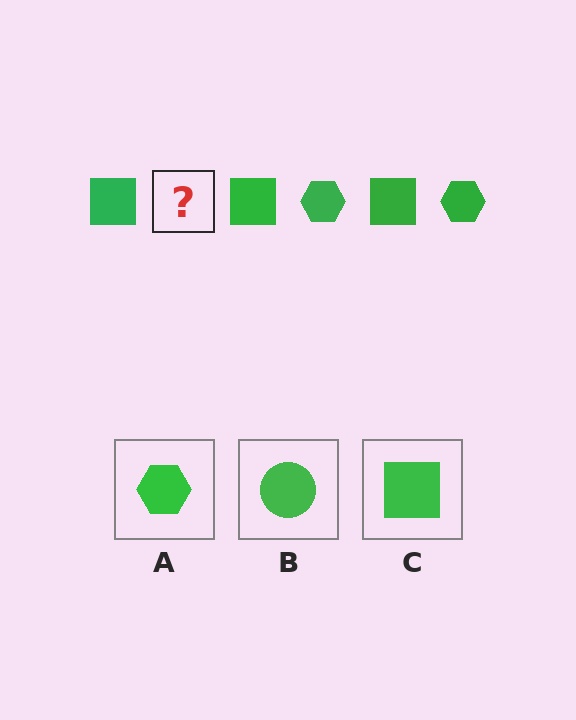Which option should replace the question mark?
Option A.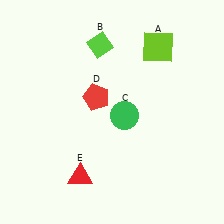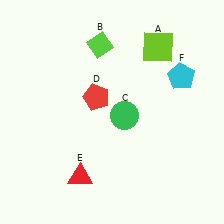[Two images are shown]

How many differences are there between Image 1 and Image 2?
There is 1 difference between the two images.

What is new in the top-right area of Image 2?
A cyan pentagon (F) was added in the top-right area of Image 2.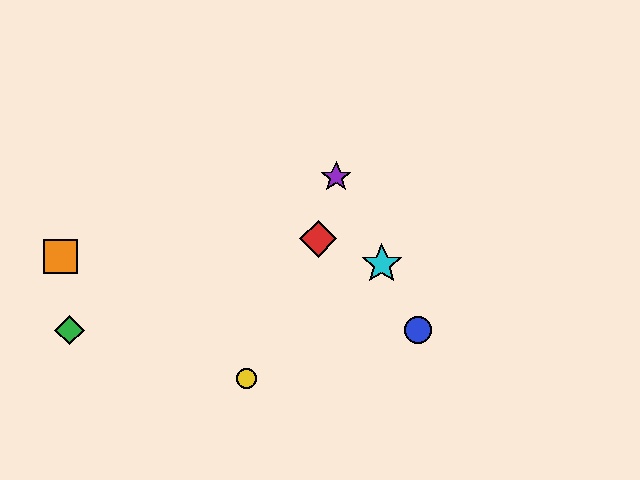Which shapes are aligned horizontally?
The blue circle, the green diamond are aligned horizontally.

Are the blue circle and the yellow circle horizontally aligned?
No, the blue circle is at y≈330 and the yellow circle is at y≈379.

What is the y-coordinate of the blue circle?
The blue circle is at y≈330.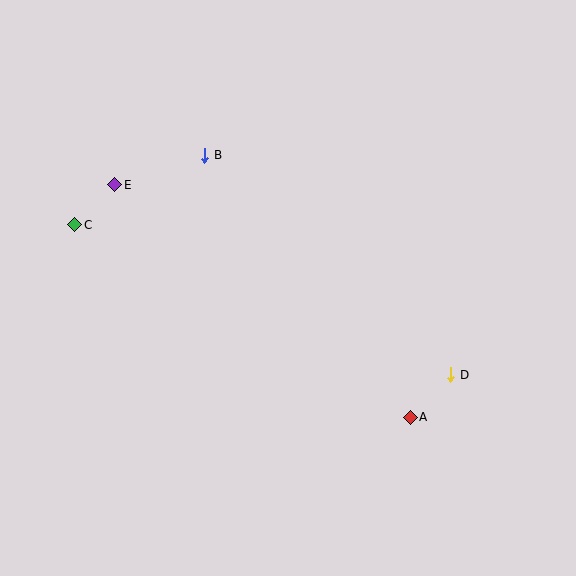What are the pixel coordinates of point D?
Point D is at (451, 375).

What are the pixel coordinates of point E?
Point E is at (115, 185).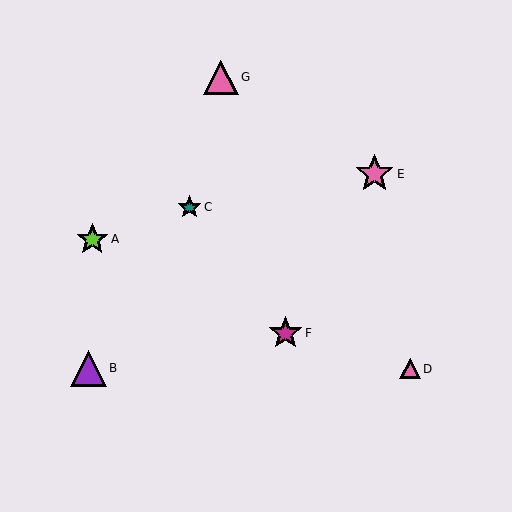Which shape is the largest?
The pink star (labeled E) is the largest.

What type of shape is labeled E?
Shape E is a pink star.